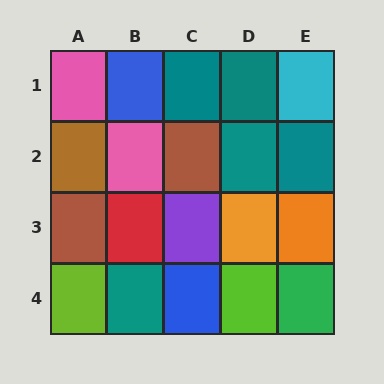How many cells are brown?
3 cells are brown.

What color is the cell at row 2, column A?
Brown.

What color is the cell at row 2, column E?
Teal.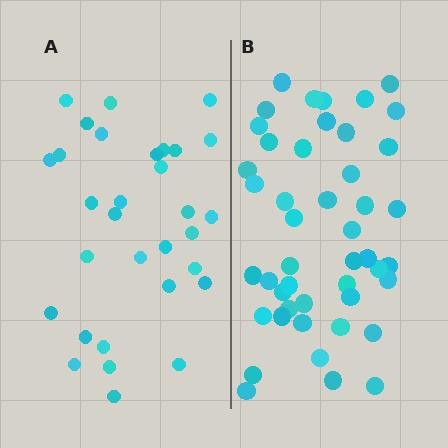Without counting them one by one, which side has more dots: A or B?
Region B (the right region) has more dots.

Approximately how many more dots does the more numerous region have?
Region B has approximately 15 more dots than region A.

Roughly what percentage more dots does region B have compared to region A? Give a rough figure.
About 50% more.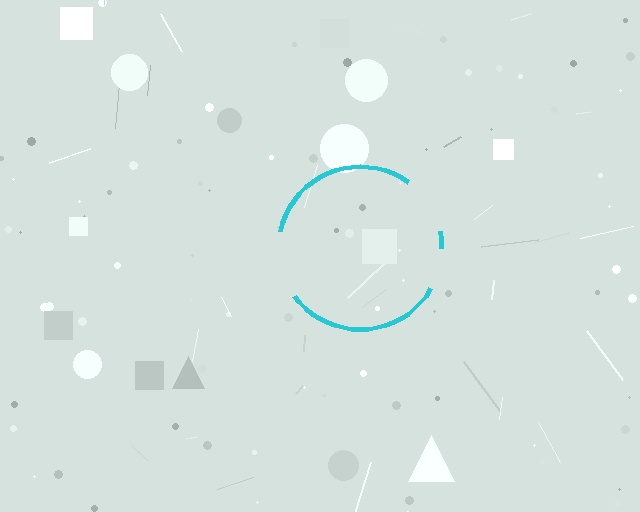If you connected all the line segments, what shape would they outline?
They would outline a circle.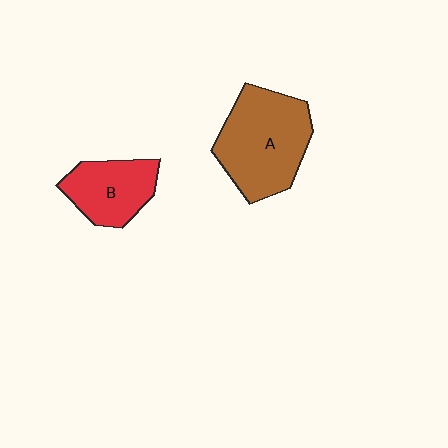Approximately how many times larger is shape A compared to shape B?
Approximately 1.6 times.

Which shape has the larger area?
Shape A (brown).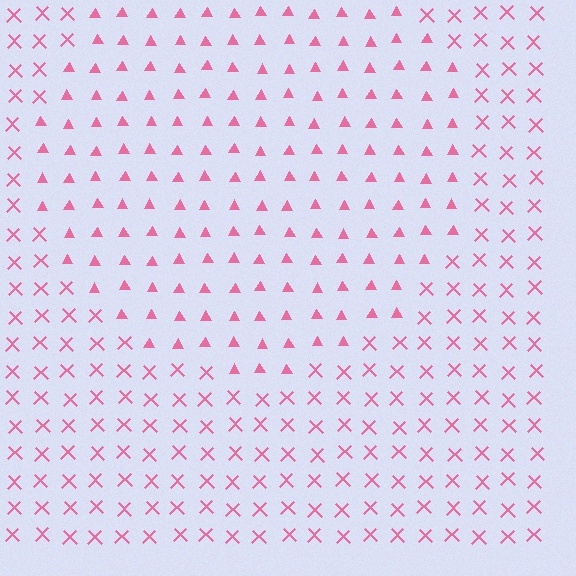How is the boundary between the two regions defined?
The boundary is defined by a change in element shape: triangles inside vs. X marks outside. All elements share the same color and spacing.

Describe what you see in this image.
The image is filled with small pink elements arranged in a uniform grid. A circle-shaped region contains triangles, while the surrounding area contains X marks. The boundary is defined purely by the change in element shape.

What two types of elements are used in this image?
The image uses triangles inside the circle region and X marks outside it.